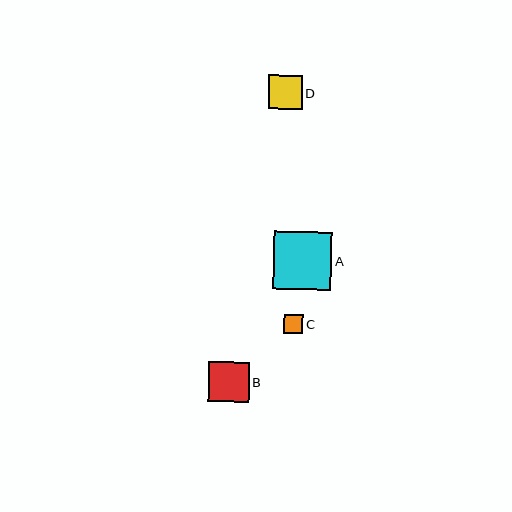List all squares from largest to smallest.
From largest to smallest: A, B, D, C.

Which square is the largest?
Square A is the largest with a size of approximately 58 pixels.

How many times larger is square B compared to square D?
Square B is approximately 1.2 times the size of square D.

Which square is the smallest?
Square C is the smallest with a size of approximately 19 pixels.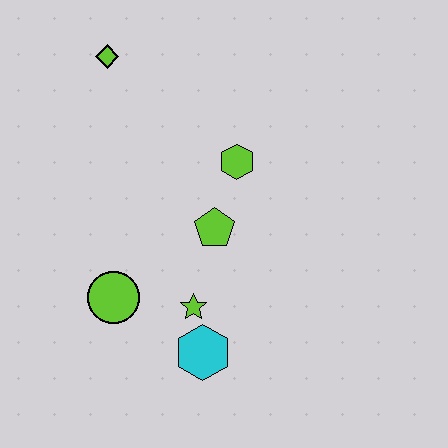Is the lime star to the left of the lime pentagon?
Yes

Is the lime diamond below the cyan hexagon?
No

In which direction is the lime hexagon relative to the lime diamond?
The lime hexagon is to the right of the lime diamond.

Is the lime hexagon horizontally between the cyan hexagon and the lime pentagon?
No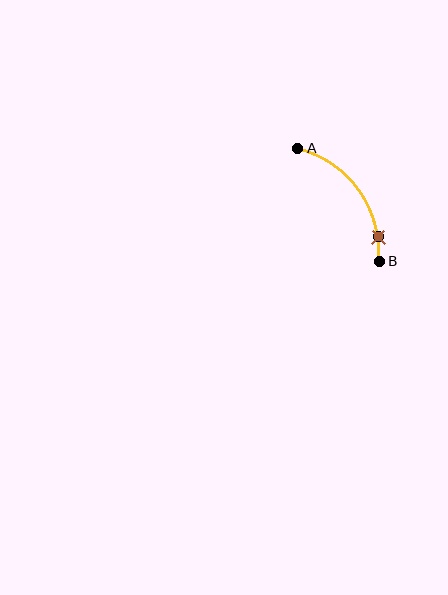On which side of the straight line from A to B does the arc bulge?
The arc bulges above and to the right of the straight line connecting A and B.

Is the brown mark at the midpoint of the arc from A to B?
No. The brown mark lies on the arc but is closer to endpoint B. The arc midpoint would be at the point on the curve equidistant along the arc from both A and B.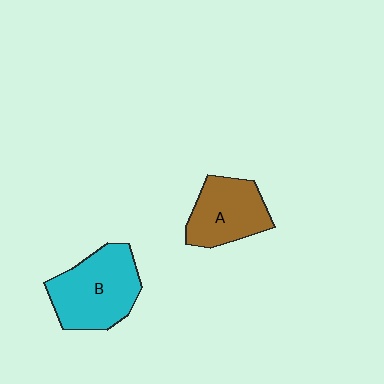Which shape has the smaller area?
Shape A (brown).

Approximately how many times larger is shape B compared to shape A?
Approximately 1.3 times.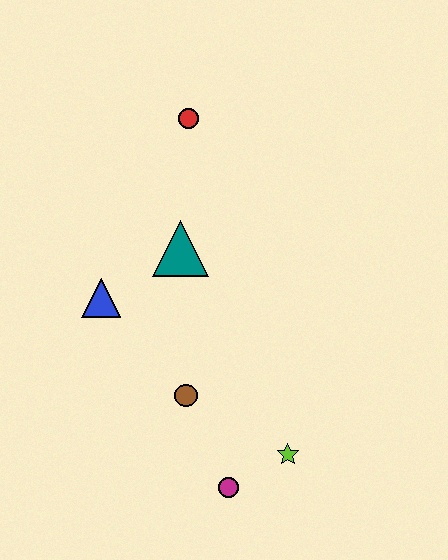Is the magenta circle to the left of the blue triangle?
No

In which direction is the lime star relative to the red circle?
The lime star is below the red circle.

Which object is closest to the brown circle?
The magenta circle is closest to the brown circle.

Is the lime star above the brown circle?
No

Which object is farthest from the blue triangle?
The lime star is farthest from the blue triangle.